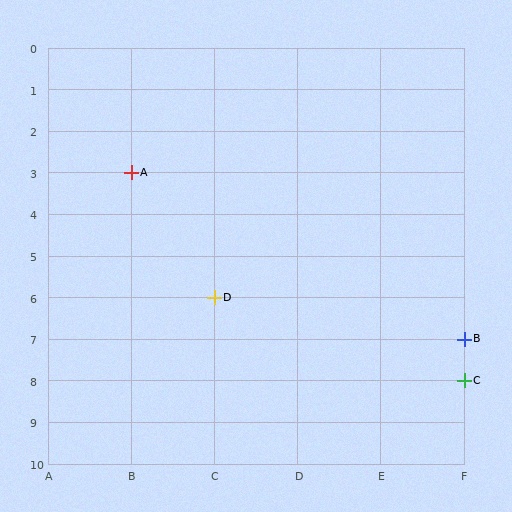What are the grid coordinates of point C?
Point C is at grid coordinates (F, 8).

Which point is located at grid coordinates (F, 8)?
Point C is at (F, 8).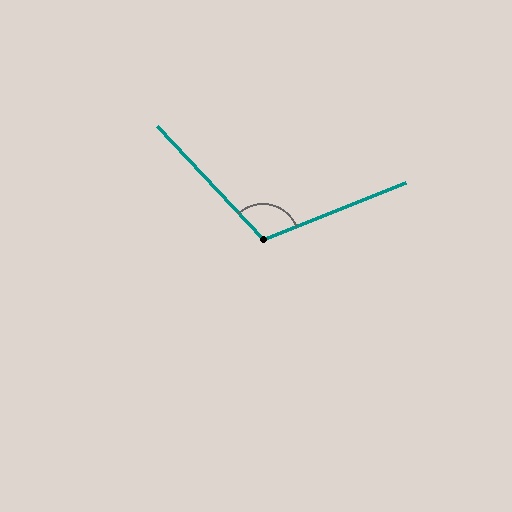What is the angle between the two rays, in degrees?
Approximately 111 degrees.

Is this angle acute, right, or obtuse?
It is obtuse.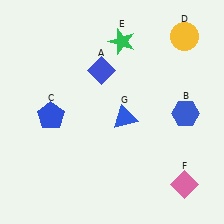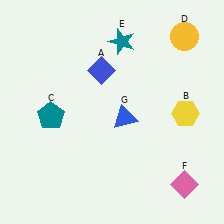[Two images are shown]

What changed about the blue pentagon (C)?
In Image 1, C is blue. In Image 2, it changed to teal.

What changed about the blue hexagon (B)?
In Image 1, B is blue. In Image 2, it changed to yellow.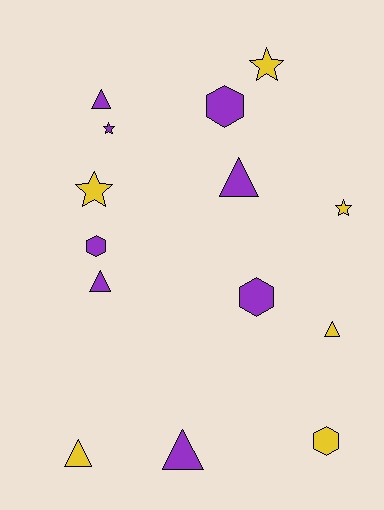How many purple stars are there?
There is 1 purple star.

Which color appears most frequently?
Purple, with 8 objects.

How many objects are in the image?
There are 14 objects.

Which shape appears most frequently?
Triangle, with 6 objects.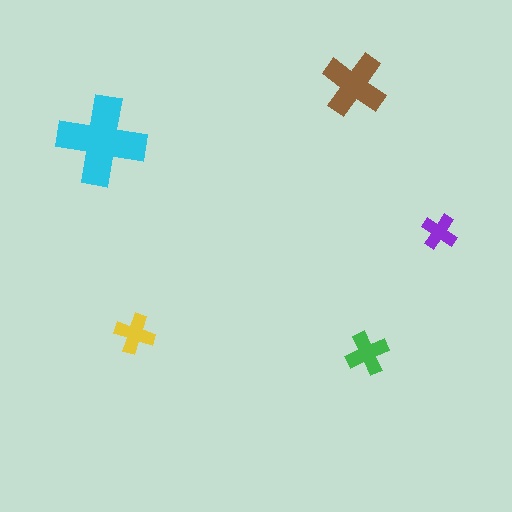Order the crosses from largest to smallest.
the cyan one, the brown one, the green one, the yellow one, the purple one.